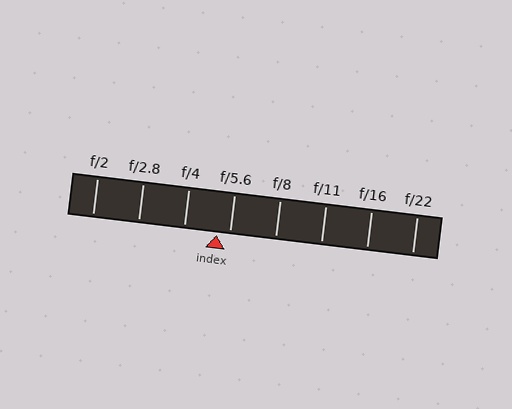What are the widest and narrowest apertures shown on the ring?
The widest aperture shown is f/2 and the narrowest is f/22.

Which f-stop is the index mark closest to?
The index mark is closest to f/5.6.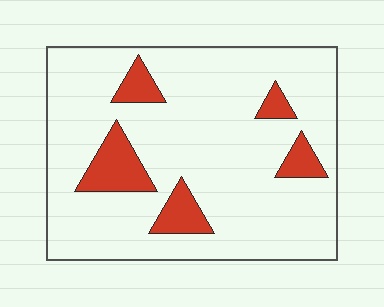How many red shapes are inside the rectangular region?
5.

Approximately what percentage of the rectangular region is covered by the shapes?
Approximately 15%.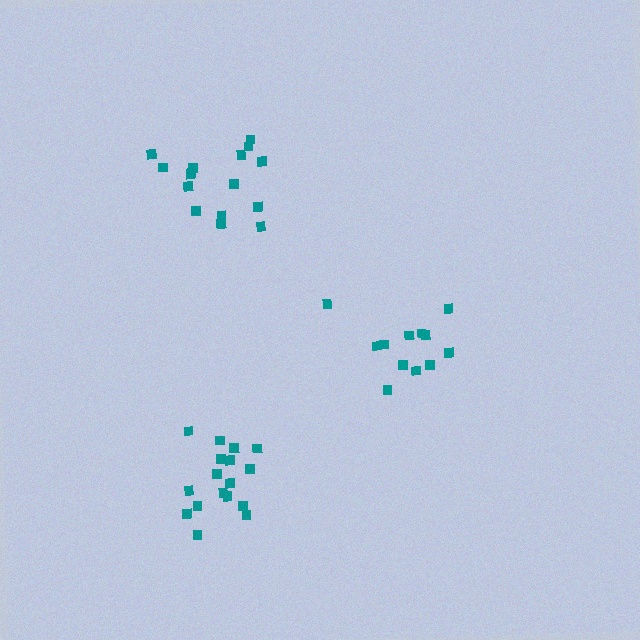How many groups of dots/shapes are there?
There are 3 groups.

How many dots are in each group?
Group 1: 16 dots, Group 2: 12 dots, Group 3: 17 dots (45 total).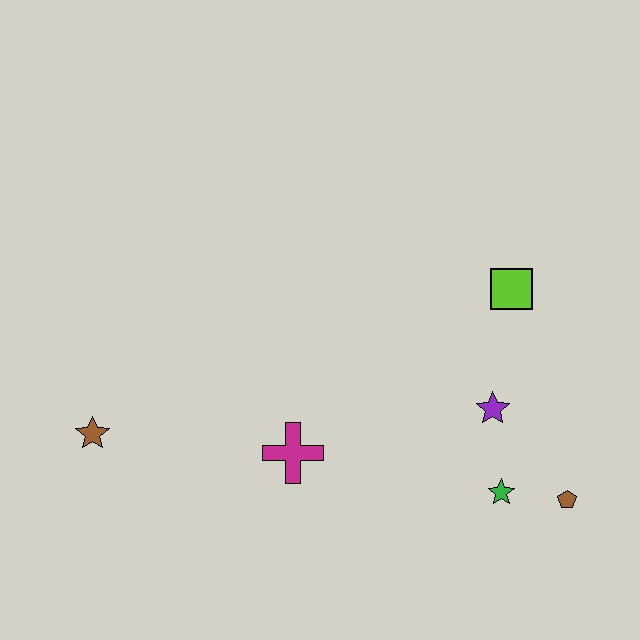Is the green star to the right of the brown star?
Yes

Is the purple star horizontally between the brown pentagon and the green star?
No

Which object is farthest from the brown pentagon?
The brown star is farthest from the brown pentagon.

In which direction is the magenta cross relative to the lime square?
The magenta cross is to the left of the lime square.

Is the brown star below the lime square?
Yes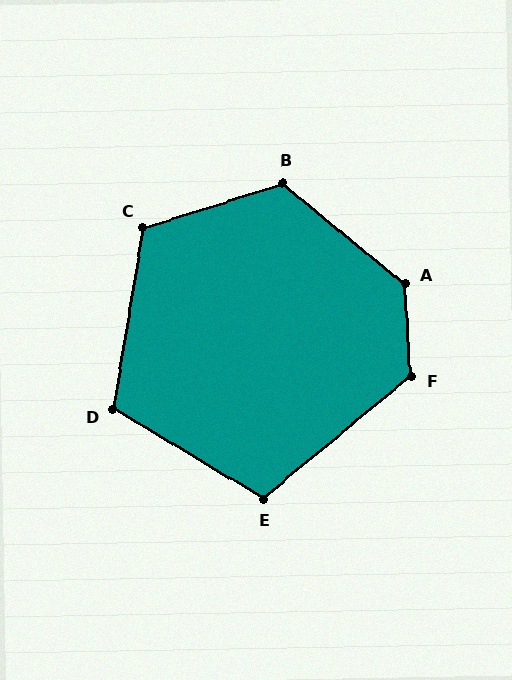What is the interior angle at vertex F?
Approximately 126 degrees (obtuse).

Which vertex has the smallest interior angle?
E, at approximately 109 degrees.